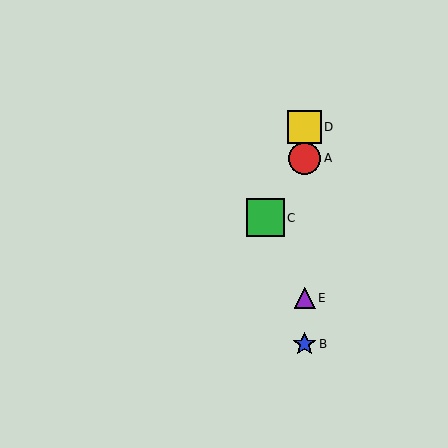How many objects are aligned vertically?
4 objects (A, B, D, E) are aligned vertically.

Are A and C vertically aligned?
No, A is at x≈305 and C is at x≈265.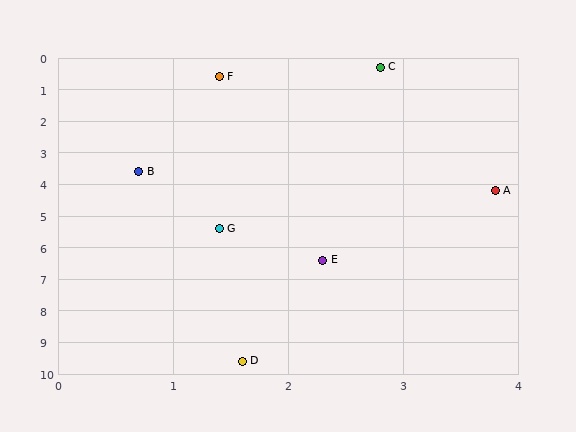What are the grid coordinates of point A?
Point A is at approximately (3.8, 4.2).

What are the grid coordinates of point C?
Point C is at approximately (2.8, 0.3).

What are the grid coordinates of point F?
Point F is at approximately (1.4, 0.6).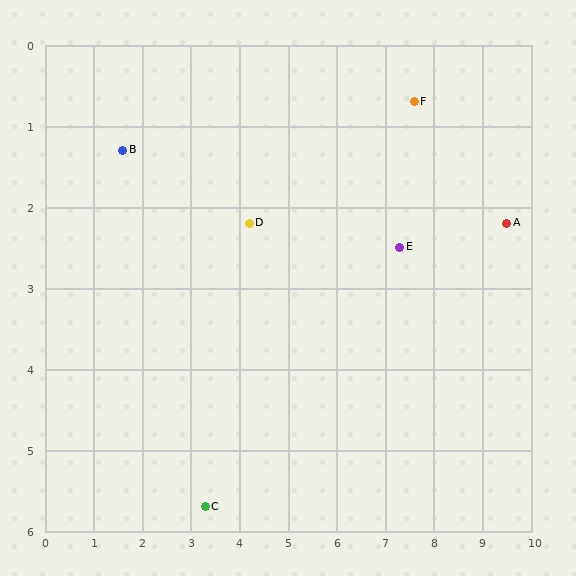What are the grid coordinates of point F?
Point F is at approximately (7.6, 0.7).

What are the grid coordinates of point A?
Point A is at approximately (9.5, 2.2).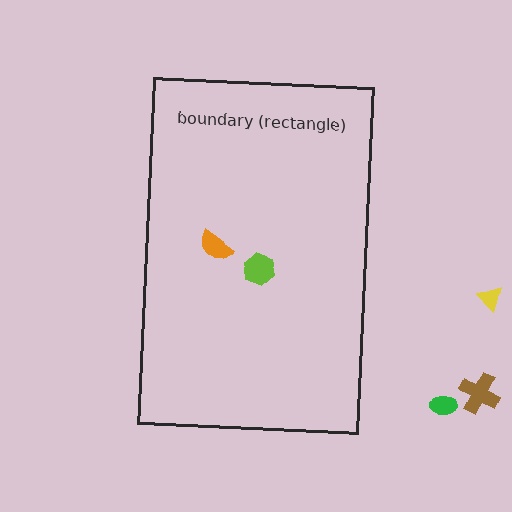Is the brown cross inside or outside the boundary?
Outside.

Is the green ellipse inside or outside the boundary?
Outside.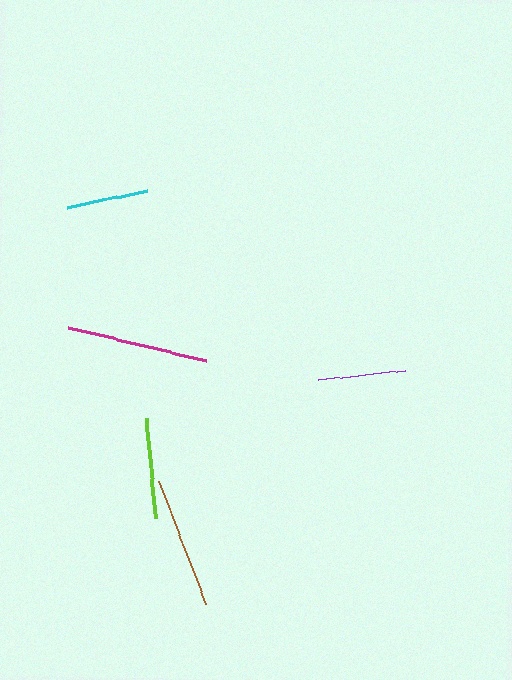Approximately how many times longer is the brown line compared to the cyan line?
The brown line is approximately 1.6 times the length of the cyan line.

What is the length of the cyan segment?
The cyan segment is approximately 80 pixels long.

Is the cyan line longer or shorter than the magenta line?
The magenta line is longer than the cyan line.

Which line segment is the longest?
The magenta line is the longest at approximately 142 pixels.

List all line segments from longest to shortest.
From longest to shortest: magenta, brown, lime, purple, cyan.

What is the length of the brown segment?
The brown segment is approximately 131 pixels long.